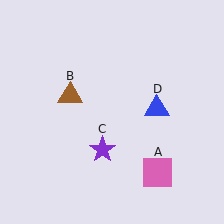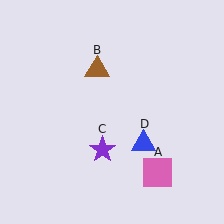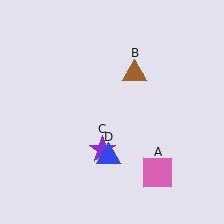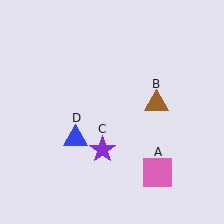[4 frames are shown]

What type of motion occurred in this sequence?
The brown triangle (object B), blue triangle (object D) rotated clockwise around the center of the scene.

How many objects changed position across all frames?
2 objects changed position: brown triangle (object B), blue triangle (object D).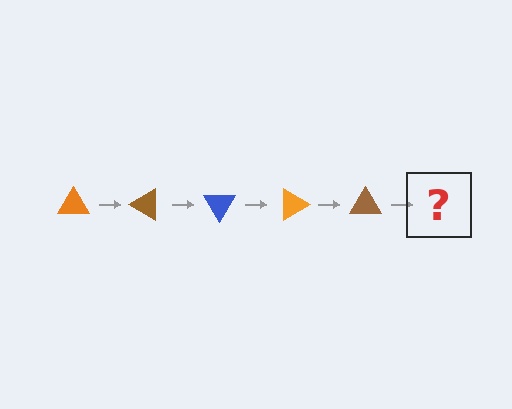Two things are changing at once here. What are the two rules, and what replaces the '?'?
The two rules are that it rotates 30 degrees each step and the color cycles through orange, brown, and blue. The '?' should be a blue triangle, rotated 150 degrees from the start.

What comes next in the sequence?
The next element should be a blue triangle, rotated 150 degrees from the start.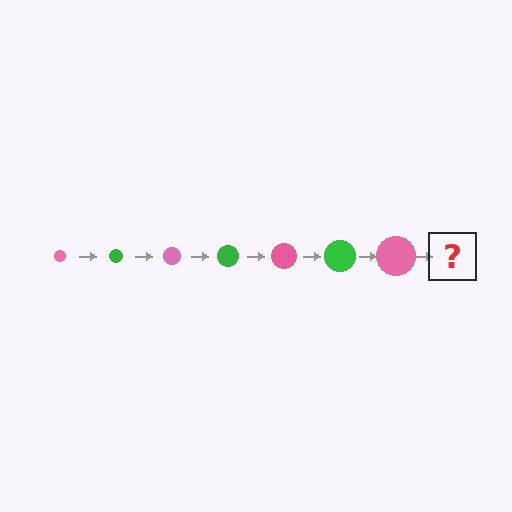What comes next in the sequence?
The next element should be a green circle, larger than the previous one.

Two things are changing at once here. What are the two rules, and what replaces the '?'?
The two rules are that the circle grows larger each step and the color cycles through pink and green. The '?' should be a green circle, larger than the previous one.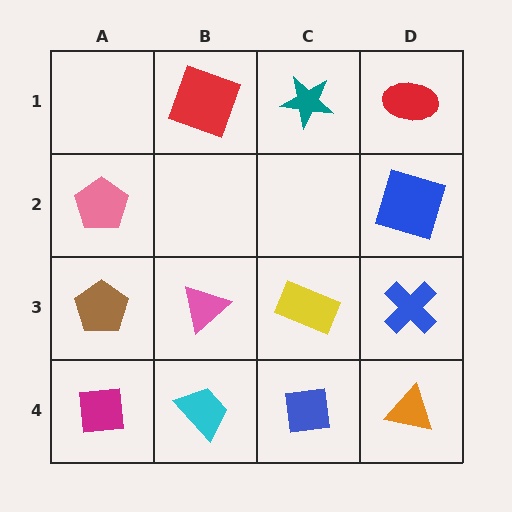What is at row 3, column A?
A brown pentagon.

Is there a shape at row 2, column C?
No, that cell is empty.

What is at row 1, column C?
A teal star.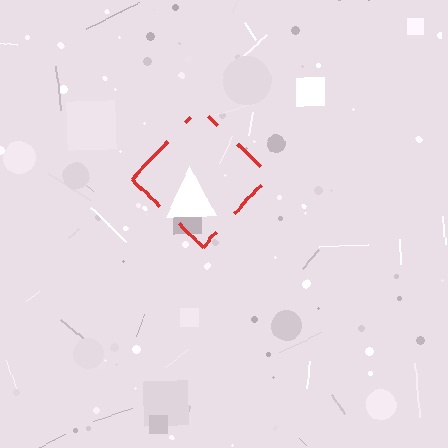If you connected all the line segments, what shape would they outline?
They would outline a diamond.